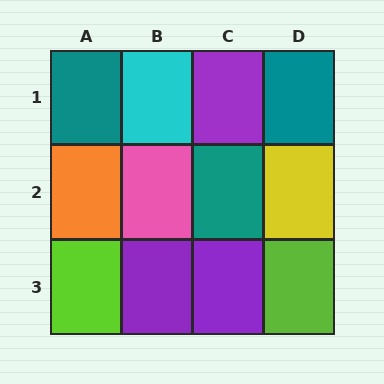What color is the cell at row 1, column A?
Teal.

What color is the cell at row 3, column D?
Lime.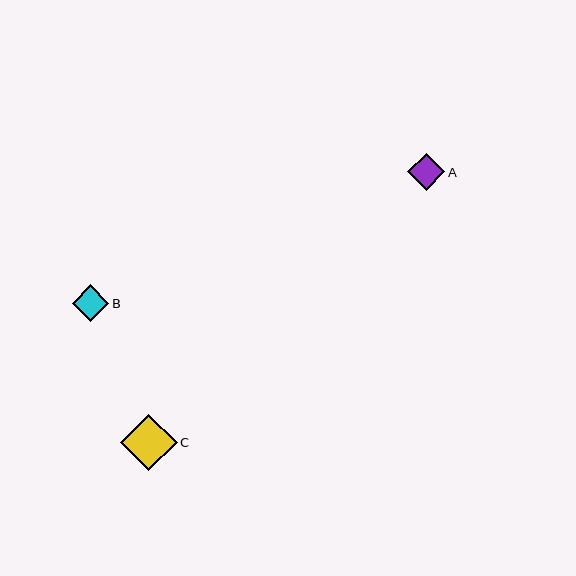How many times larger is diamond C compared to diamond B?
Diamond C is approximately 1.6 times the size of diamond B.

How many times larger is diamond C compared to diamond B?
Diamond C is approximately 1.6 times the size of diamond B.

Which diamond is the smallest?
Diamond B is the smallest with a size of approximately 36 pixels.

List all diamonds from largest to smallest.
From largest to smallest: C, A, B.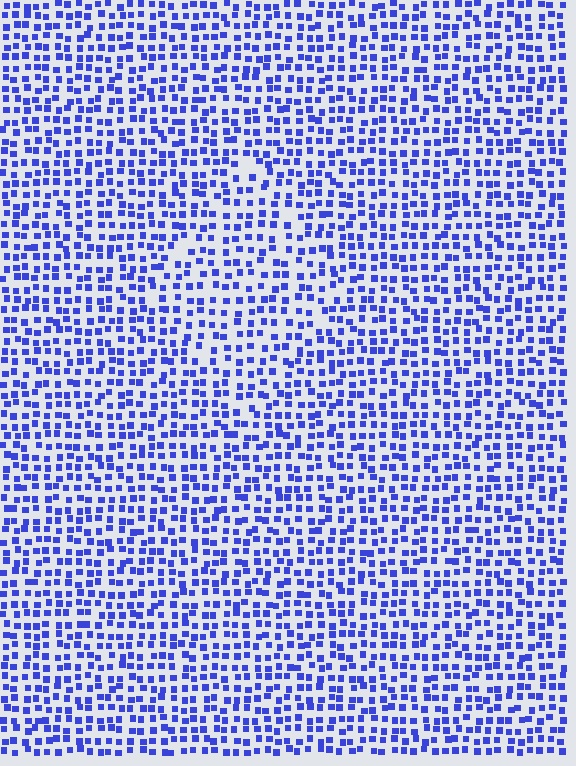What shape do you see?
I see a diamond.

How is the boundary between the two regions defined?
The boundary is defined by a change in element density (approximately 1.4x ratio). All elements are the same color, size, and shape.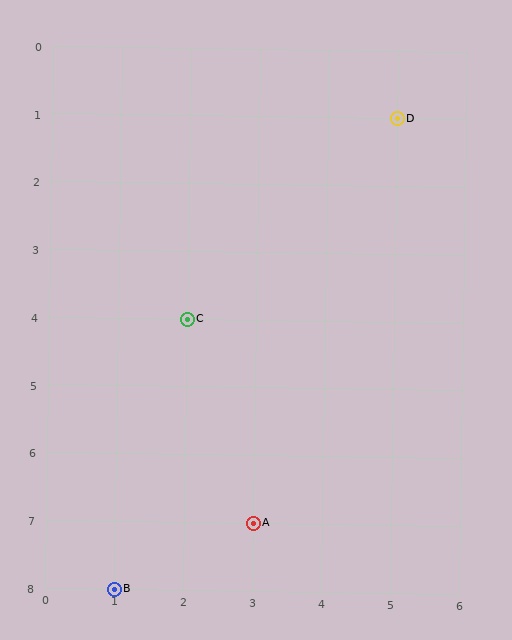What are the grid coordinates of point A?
Point A is at grid coordinates (3, 7).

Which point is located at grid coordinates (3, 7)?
Point A is at (3, 7).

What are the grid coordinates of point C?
Point C is at grid coordinates (2, 4).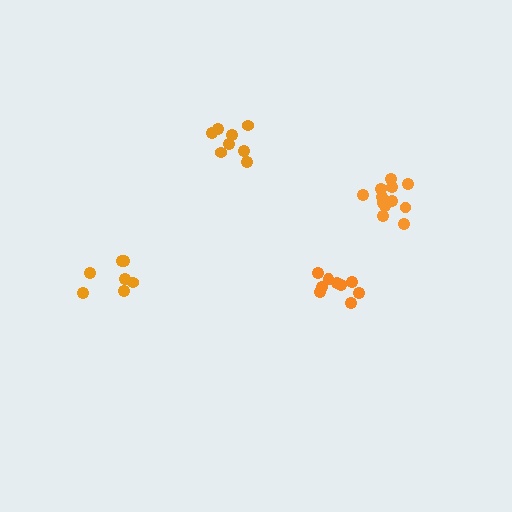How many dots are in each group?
Group 1: 12 dots, Group 2: 7 dots, Group 3: 9 dots, Group 4: 8 dots (36 total).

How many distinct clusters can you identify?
There are 4 distinct clusters.